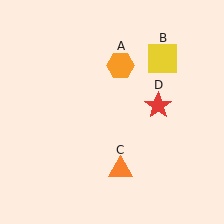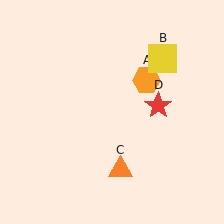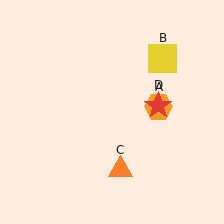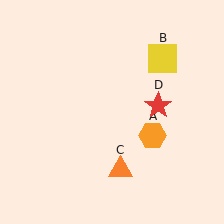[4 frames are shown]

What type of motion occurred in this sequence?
The orange hexagon (object A) rotated clockwise around the center of the scene.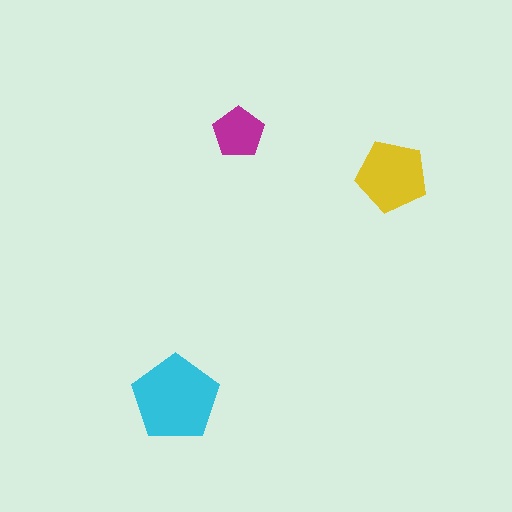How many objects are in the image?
There are 3 objects in the image.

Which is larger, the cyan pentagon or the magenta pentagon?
The cyan one.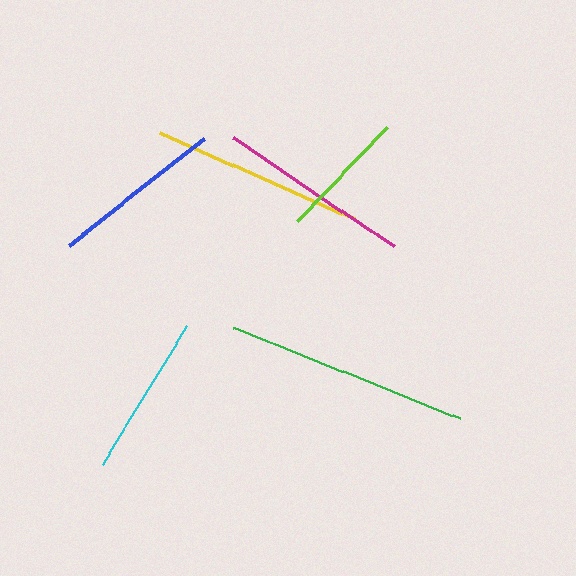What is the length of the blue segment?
The blue segment is approximately 172 pixels long.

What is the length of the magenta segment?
The magenta segment is approximately 194 pixels long.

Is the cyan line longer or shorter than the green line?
The green line is longer than the cyan line.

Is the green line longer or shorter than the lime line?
The green line is longer than the lime line.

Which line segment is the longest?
The green line is the longest at approximately 244 pixels.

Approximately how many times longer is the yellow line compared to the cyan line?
The yellow line is approximately 1.3 times the length of the cyan line.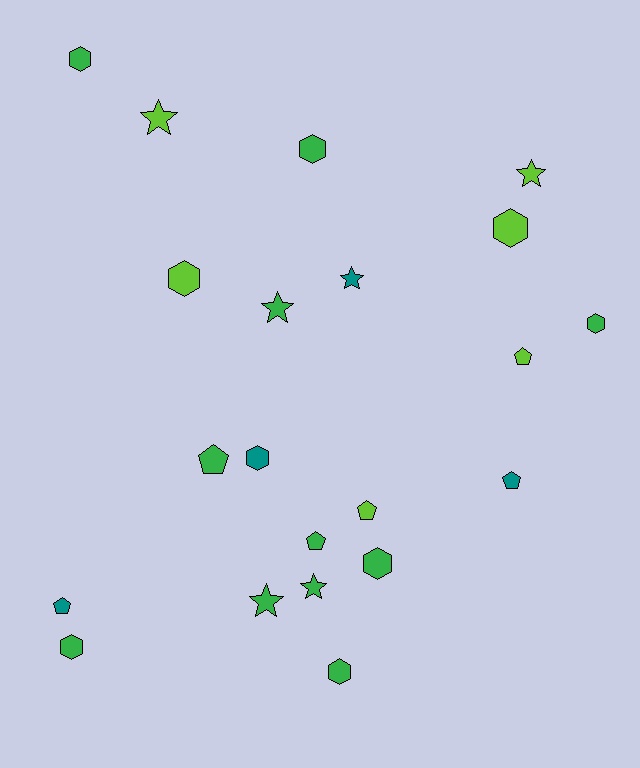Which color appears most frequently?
Green, with 11 objects.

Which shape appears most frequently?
Hexagon, with 9 objects.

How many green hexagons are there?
There are 6 green hexagons.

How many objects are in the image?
There are 21 objects.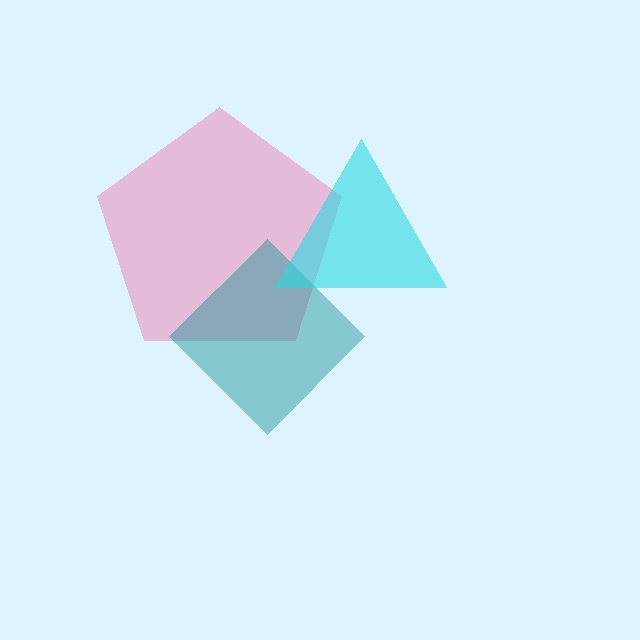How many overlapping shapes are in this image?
There are 3 overlapping shapes in the image.